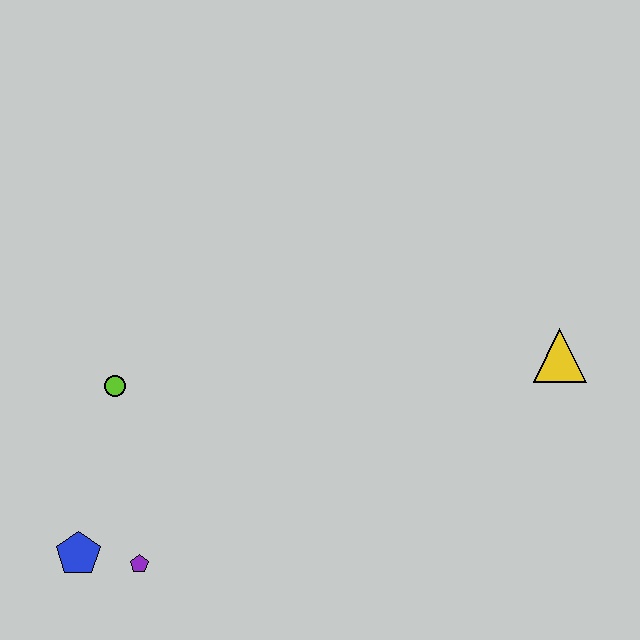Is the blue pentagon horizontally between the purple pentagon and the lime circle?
No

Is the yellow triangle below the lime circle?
No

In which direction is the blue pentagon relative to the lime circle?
The blue pentagon is below the lime circle.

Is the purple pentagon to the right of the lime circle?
Yes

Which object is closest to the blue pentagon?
The purple pentagon is closest to the blue pentagon.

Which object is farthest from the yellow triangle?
The blue pentagon is farthest from the yellow triangle.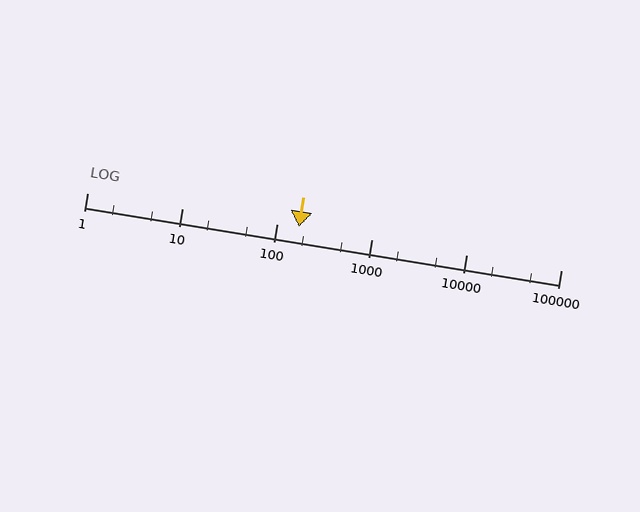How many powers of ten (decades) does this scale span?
The scale spans 5 decades, from 1 to 100000.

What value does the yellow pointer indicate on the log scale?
The pointer indicates approximately 170.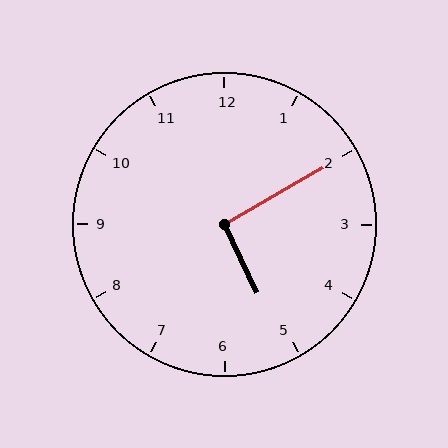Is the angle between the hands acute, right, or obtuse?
It is right.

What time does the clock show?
5:10.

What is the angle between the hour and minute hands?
Approximately 95 degrees.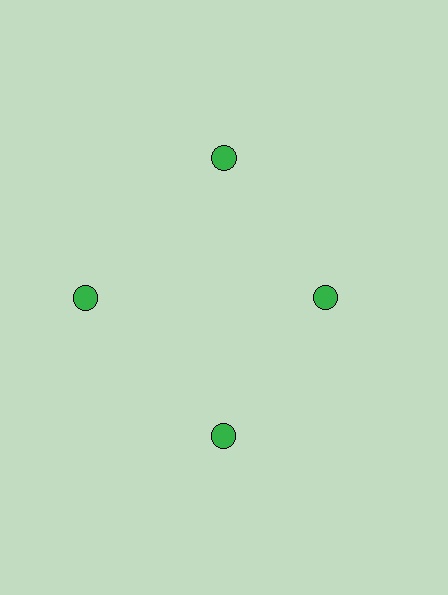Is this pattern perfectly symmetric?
No. The 4 green circles are arranged in a ring, but one element near the 3 o'clock position is pulled inward toward the center, breaking the 4-fold rotational symmetry.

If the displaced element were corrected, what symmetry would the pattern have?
It would have 4-fold rotational symmetry — the pattern would map onto itself every 90 degrees.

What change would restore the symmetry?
The symmetry would be restored by moving it outward, back onto the ring so that all 4 circles sit at equal angles and equal distance from the center.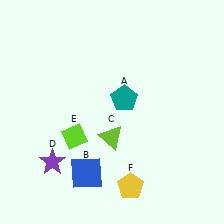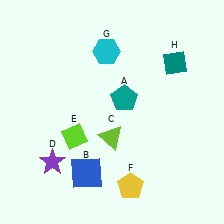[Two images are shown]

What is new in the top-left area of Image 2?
A cyan hexagon (G) was added in the top-left area of Image 2.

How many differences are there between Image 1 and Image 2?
There are 2 differences between the two images.